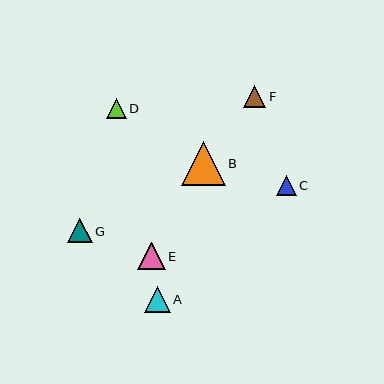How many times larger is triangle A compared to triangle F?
Triangle A is approximately 1.2 times the size of triangle F.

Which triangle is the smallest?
Triangle C is the smallest with a size of approximately 19 pixels.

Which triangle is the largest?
Triangle B is the largest with a size of approximately 44 pixels.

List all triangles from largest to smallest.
From largest to smallest: B, E, A, G, F, D, C.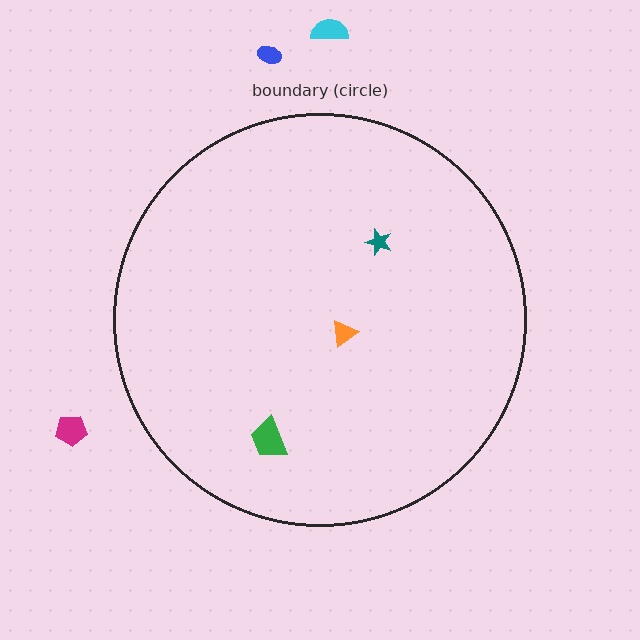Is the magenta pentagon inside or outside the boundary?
Outside.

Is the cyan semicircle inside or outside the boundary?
Outside.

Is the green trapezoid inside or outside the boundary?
Inside.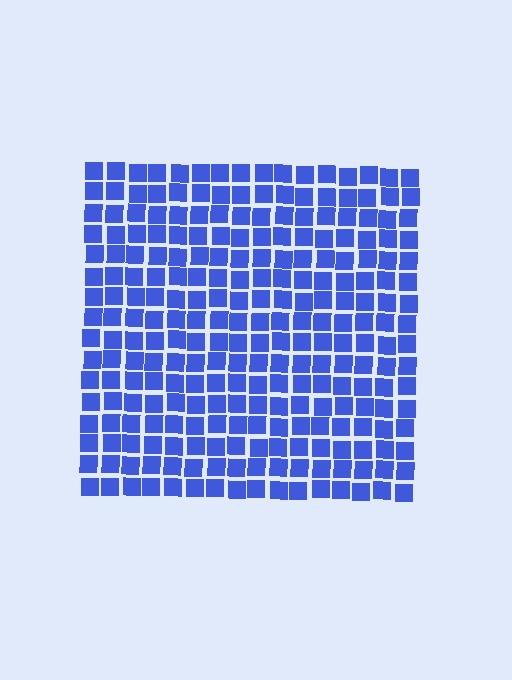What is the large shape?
The large shape is a square.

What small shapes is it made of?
It is made of small squares.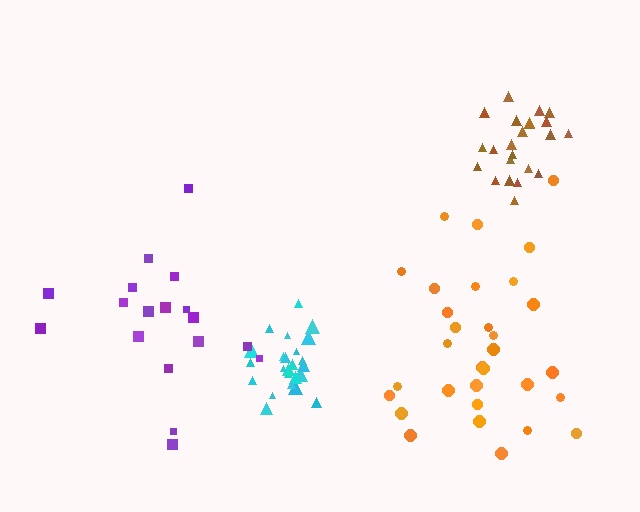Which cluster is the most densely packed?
Brown.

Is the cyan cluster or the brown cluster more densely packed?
Brown.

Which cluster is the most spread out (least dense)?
Purple.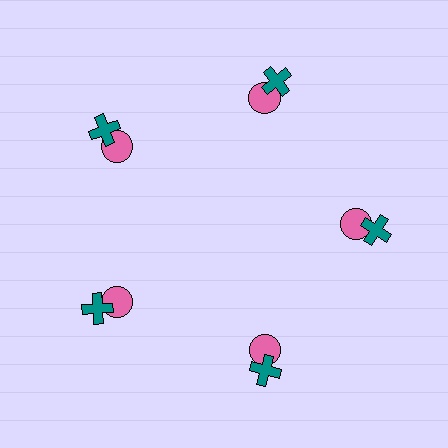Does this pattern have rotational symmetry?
Yes, this pattern has 5-fold rotational symmetry. It looks the same after rotating 72 degrees around the center.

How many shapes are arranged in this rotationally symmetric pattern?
There are 10 shapes, arranged in 5 groups of 2.